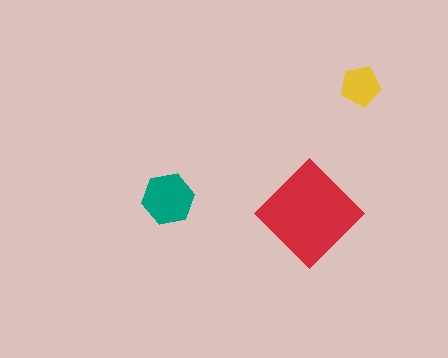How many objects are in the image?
There are 3 objects in the image.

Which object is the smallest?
The yellow pentagon.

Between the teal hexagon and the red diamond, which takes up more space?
The red diamond.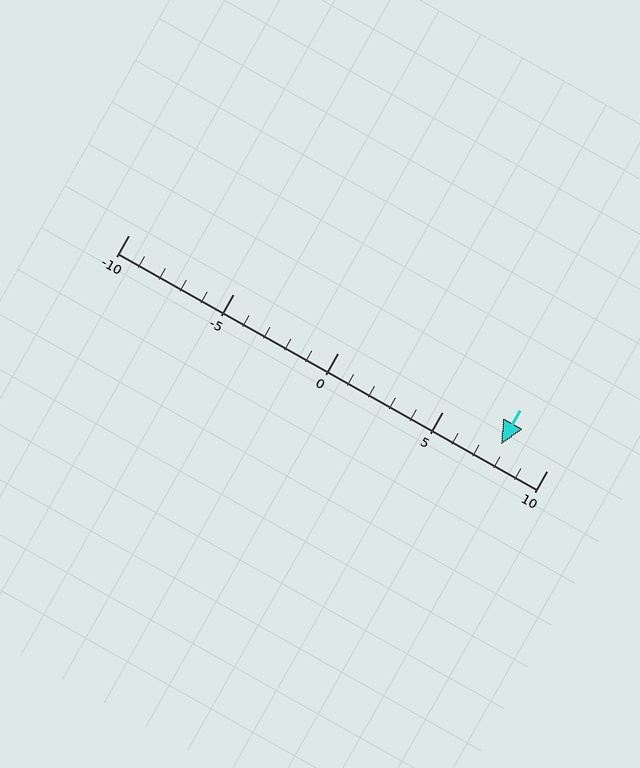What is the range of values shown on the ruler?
The ruler shows values from -10 to 10.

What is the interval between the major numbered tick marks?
The major tick marks are spaced 5 units apart.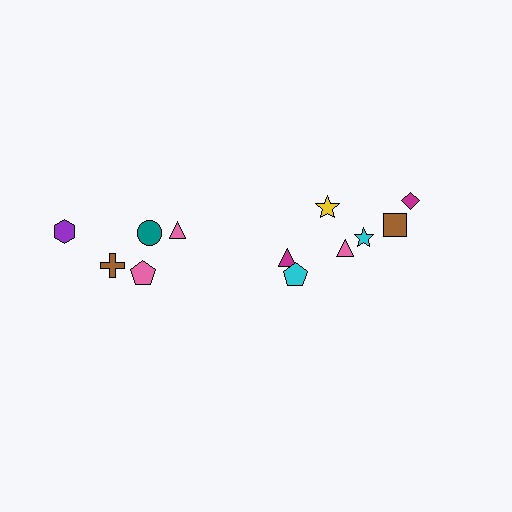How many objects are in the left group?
There are 5 objects.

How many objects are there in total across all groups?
There are 12 objects.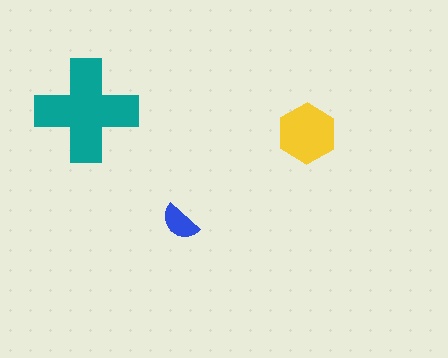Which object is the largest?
The teal cross.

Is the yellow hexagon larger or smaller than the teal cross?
Smaller.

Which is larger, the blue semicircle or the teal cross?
The teal cross.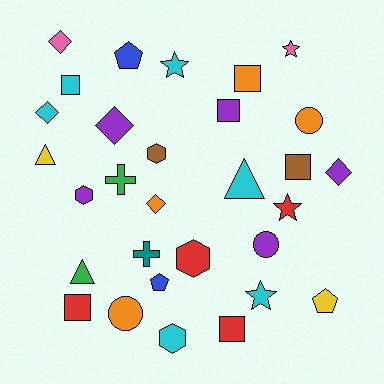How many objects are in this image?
There are 30 objects.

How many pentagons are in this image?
There are 3 pentagons.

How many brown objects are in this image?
There are 2 brown objects.